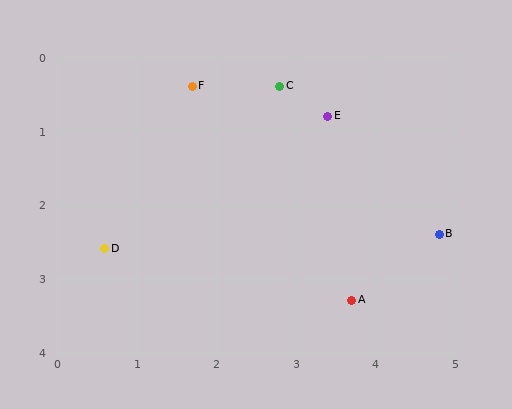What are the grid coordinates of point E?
Point E is at approximately (3.4, 0.8).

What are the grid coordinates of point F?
Point F is at approximately (1.7, 0.4).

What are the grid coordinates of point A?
Point A is at approximately (3.7, 3.3).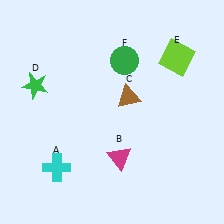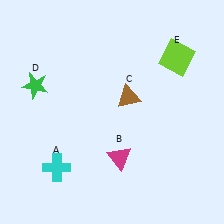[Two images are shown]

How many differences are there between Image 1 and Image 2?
There is 1 difference between the two images.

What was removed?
The green circle (F) was removed in Image 2.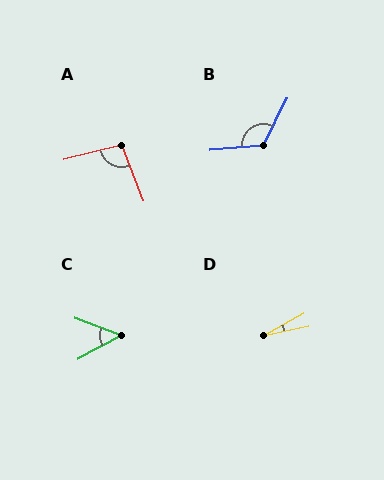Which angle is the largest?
B, at approximately 121 degrees.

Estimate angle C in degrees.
Approximately 48 degrees.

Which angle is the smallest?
D, at approximately 18 degrees.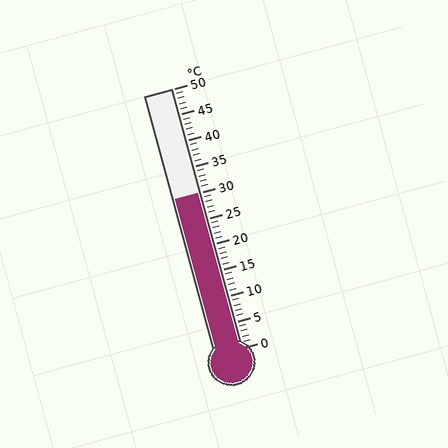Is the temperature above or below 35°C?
The temperature is below 35°C.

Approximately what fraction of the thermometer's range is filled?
The thermometer is filled to approximately 60% of its range.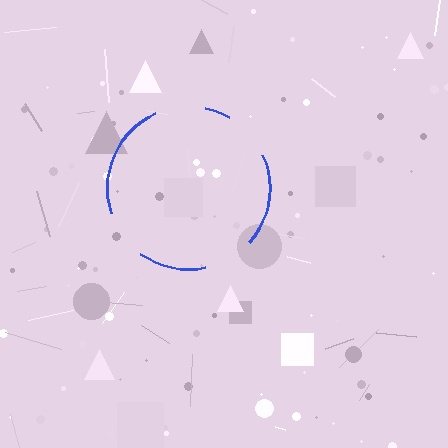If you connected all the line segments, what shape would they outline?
They would outline a circle.